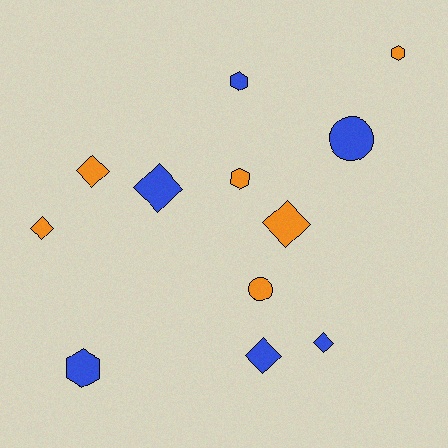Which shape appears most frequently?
Diamond, with 6 objects.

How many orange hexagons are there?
There are 2 orange hexagons.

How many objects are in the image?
There are 12 objects.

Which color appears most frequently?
Blue, with 6 objects.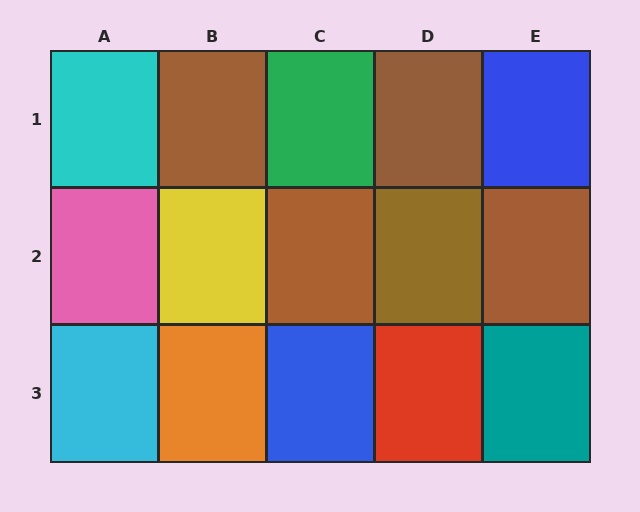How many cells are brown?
5 cells are brown.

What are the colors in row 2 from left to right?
Pink, yellow, brown, brown, brown.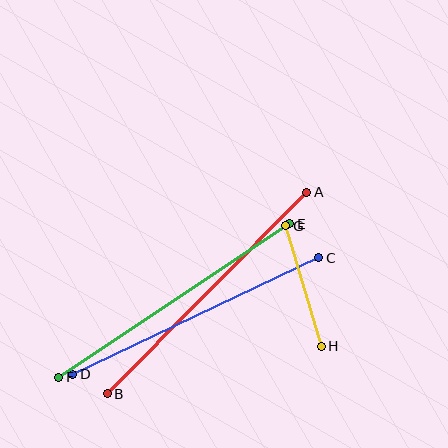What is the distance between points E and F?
The distance is approximately 277 pixels.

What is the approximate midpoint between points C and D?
The midpoint is at approximately (196, 316) pixels.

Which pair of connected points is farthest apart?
Points A and B are farthest apart.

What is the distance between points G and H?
The distance is approximately 125 pixels.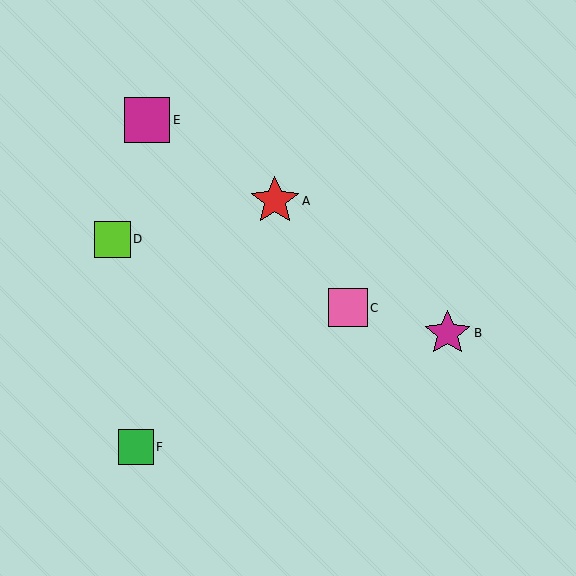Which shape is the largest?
The red star (labeled A) is the largest.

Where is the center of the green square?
The center of the green square is at (136, 447).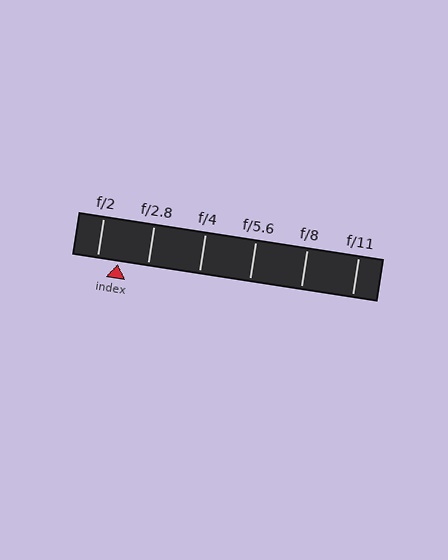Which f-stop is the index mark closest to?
The index mark is closest to f/2.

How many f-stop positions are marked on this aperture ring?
There are 6 f-stop positions marked.